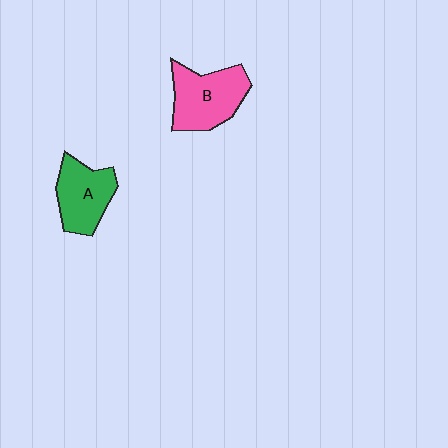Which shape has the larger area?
Shape B (pink).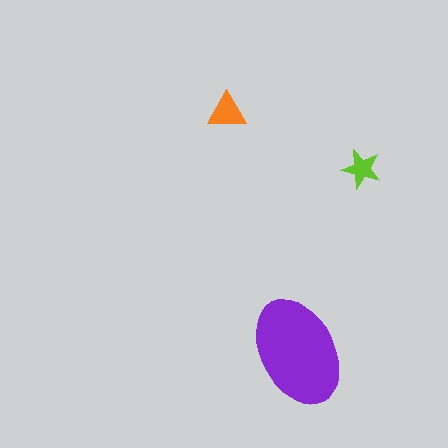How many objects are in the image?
There are 3 objects in the image.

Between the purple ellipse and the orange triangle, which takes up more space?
The purple ellipse.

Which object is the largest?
The purple ellipse.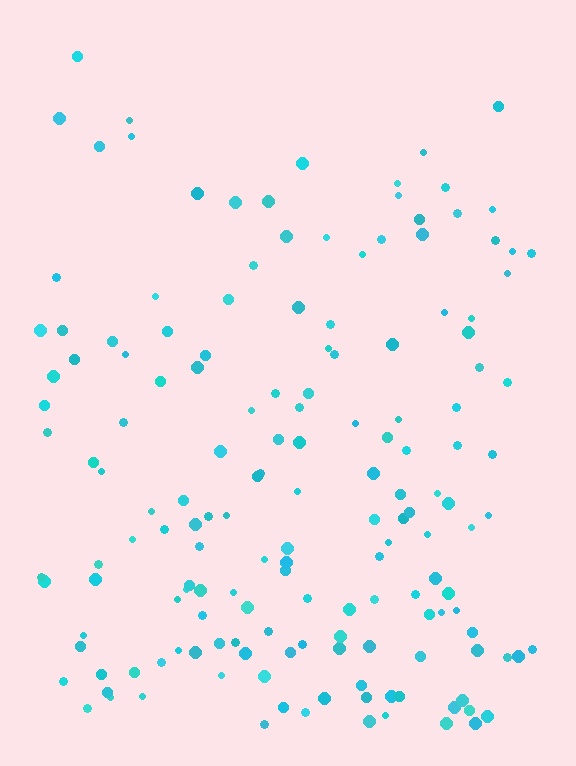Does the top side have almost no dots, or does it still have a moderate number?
Still a moderate number, just noticeably fewer than the bottom.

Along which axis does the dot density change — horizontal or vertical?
Vertical.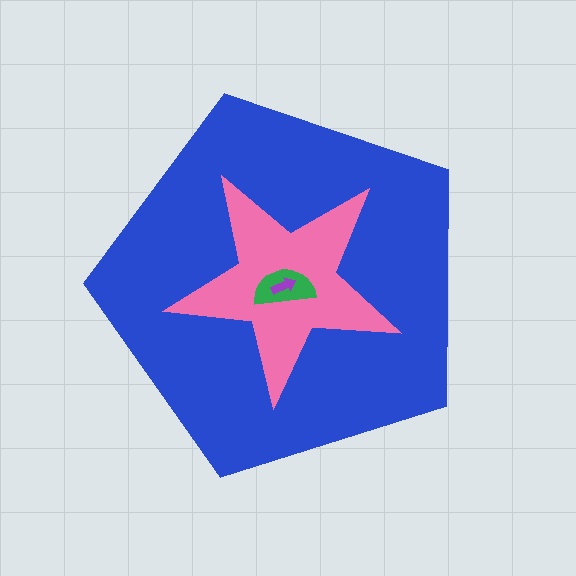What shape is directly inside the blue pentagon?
The pink star.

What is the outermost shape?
The blue pentagon.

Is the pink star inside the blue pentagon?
Yes.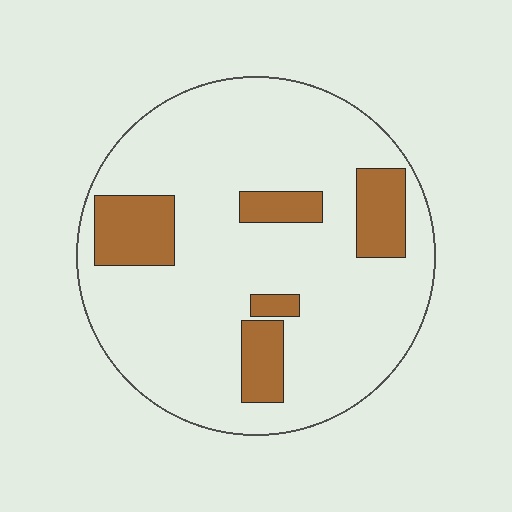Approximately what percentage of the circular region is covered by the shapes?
Approximately 15%.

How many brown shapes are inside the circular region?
5.